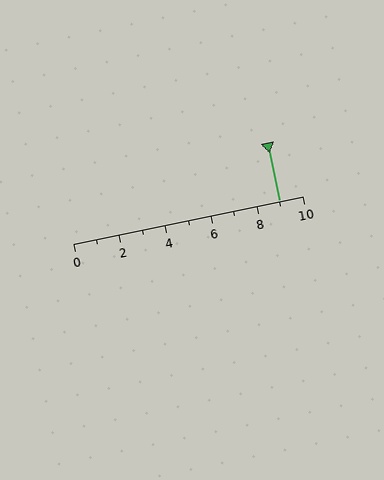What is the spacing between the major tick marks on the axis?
The major ticks are spaced 2 apart.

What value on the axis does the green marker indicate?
The marker indicates approximately 9.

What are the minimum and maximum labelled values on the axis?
The axis runs from 0 to 10.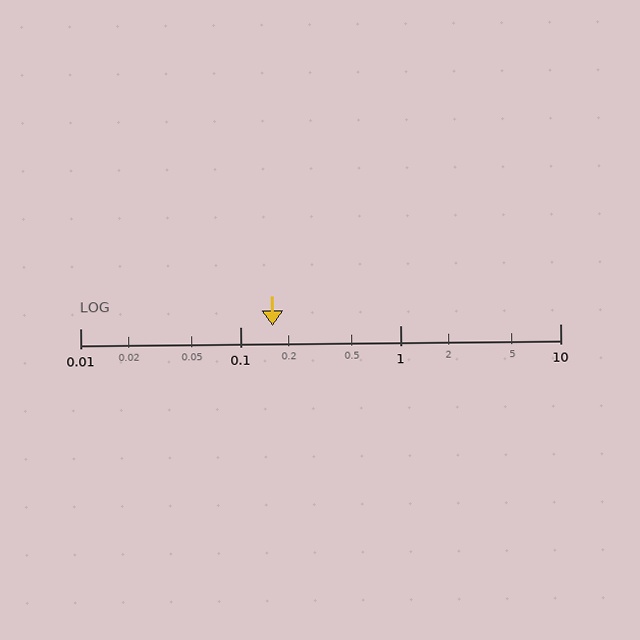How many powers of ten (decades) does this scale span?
The scale spans 3 decades, from 0.01 to 10.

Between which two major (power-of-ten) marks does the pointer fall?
The pointer is between 0.1 and 1.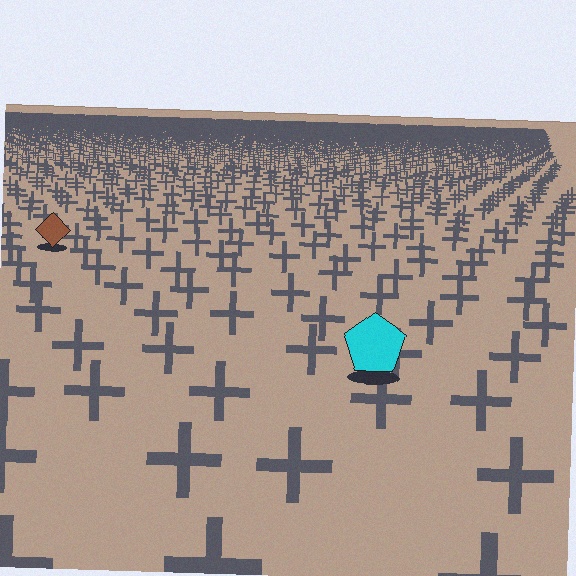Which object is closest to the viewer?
The cyan pentagon is closest. The texture marks near it are larger and more spread out.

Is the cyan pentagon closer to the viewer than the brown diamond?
Yes. The cyan pentagon is closer — you can tell from the texture gradient: the ground texture is coarser near it.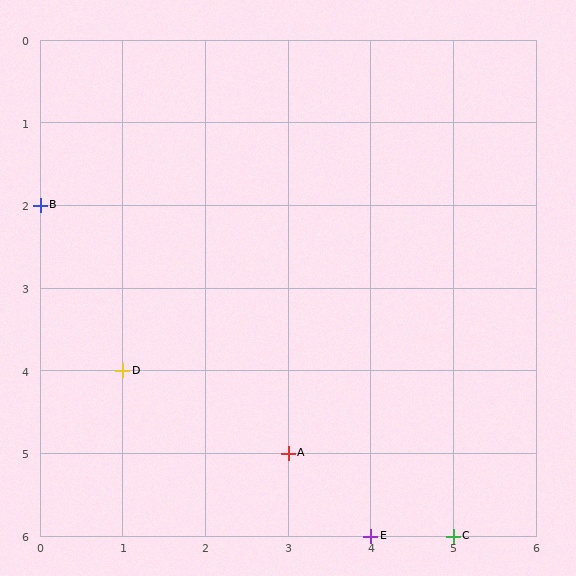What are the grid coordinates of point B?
Point B is at grid coordinates (0, 2).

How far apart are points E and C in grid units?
Points E and C are 1 column apart.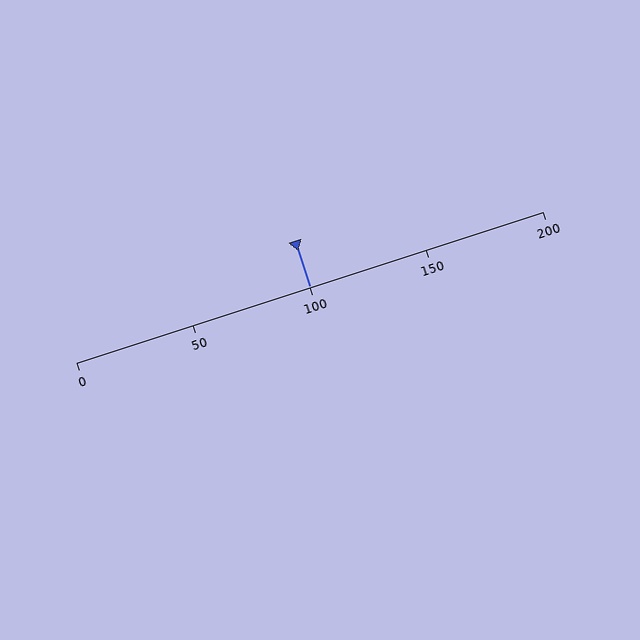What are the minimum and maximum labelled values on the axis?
The axis runs from 0 to 200.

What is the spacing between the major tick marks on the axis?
The major ticks are spaced 50 apart.